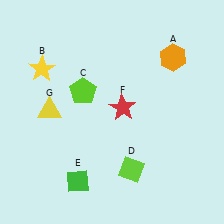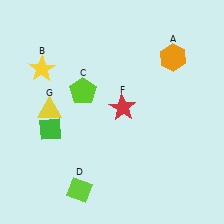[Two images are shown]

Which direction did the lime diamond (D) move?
The lime diamond (D) moved left.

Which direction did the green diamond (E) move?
The green diamond (E) moved up.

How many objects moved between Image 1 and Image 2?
2 objects moved between the two images.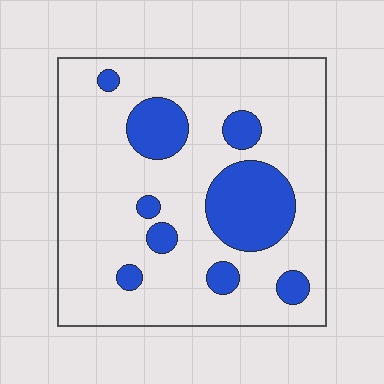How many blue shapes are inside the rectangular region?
9.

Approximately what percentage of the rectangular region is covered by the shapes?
Approximately 20%.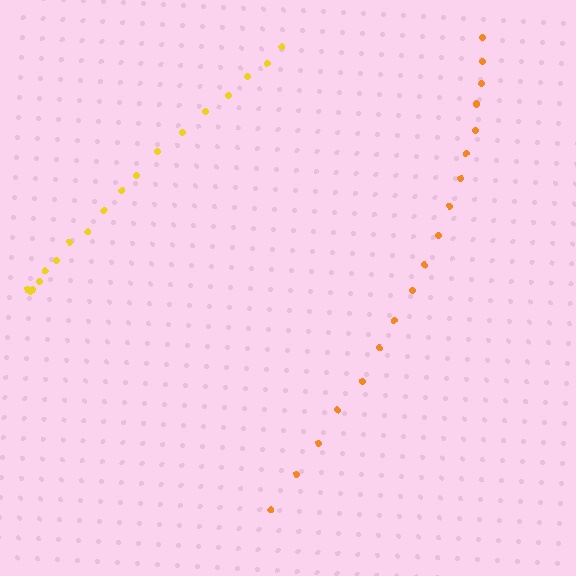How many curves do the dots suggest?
There are 2 distinct paths.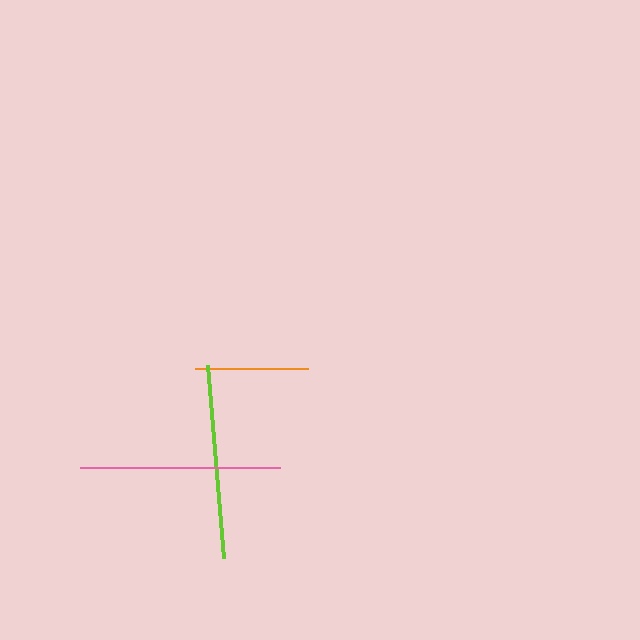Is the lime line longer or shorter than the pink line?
The pink line is longer than the lime line.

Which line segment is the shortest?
The orange line is the shortest at approximately 114 pixels.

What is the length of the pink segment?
The pink segment is approximately 200 pixels long.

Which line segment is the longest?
The pink line is the longest at approximately 200 pixels.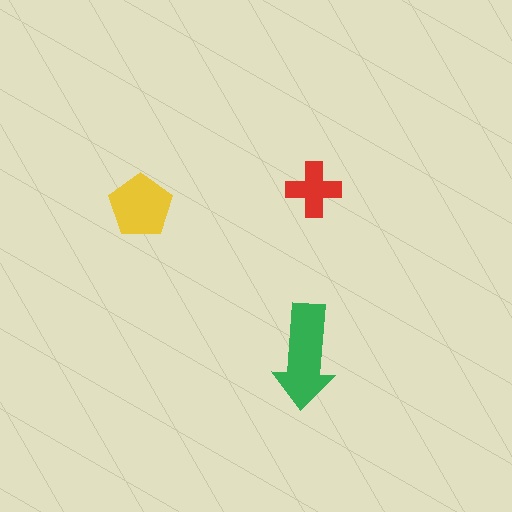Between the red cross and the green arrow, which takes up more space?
The green arrow.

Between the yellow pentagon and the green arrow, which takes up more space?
The green arrow.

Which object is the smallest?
The red cross.